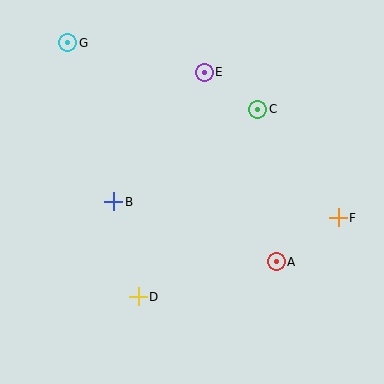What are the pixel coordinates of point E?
Point E is at (204, 72).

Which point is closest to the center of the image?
Point B at (114, 202) is closest to the center.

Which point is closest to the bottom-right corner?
Point A is closest to the bottom-right corner.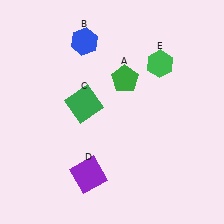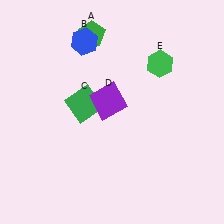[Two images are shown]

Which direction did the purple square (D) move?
The purple square (D) moved up.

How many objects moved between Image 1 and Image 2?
2 objects moved between the two images.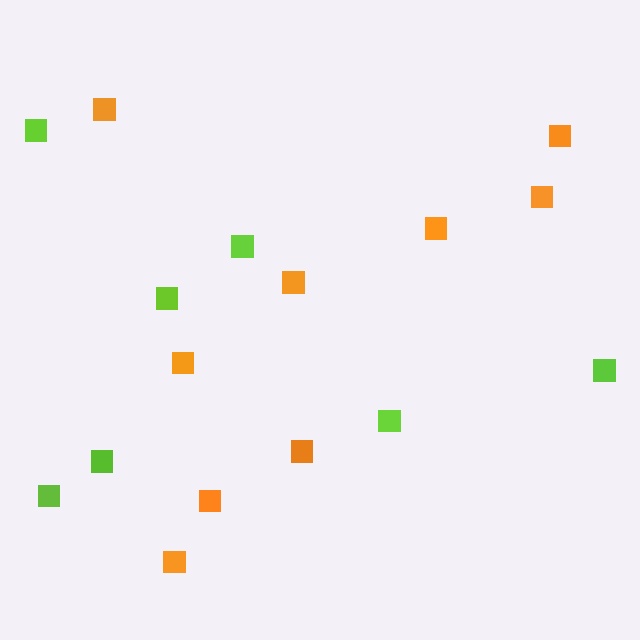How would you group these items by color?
There are 2 groups: one group of orange squares (9) and one group of lime squares (7).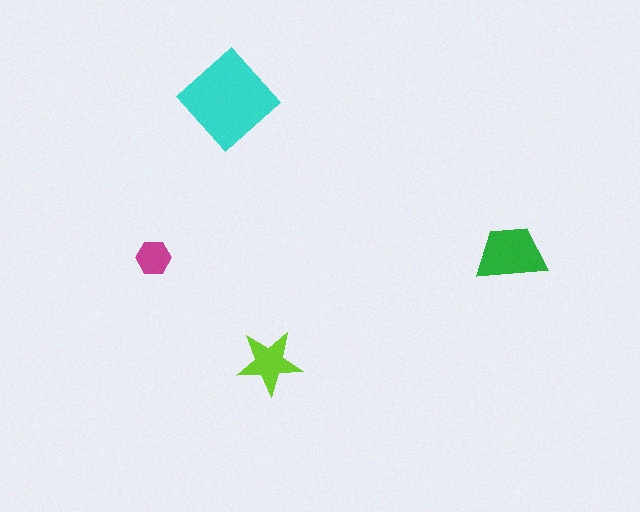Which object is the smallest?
The magenta hexagon.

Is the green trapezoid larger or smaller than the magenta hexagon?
Larger.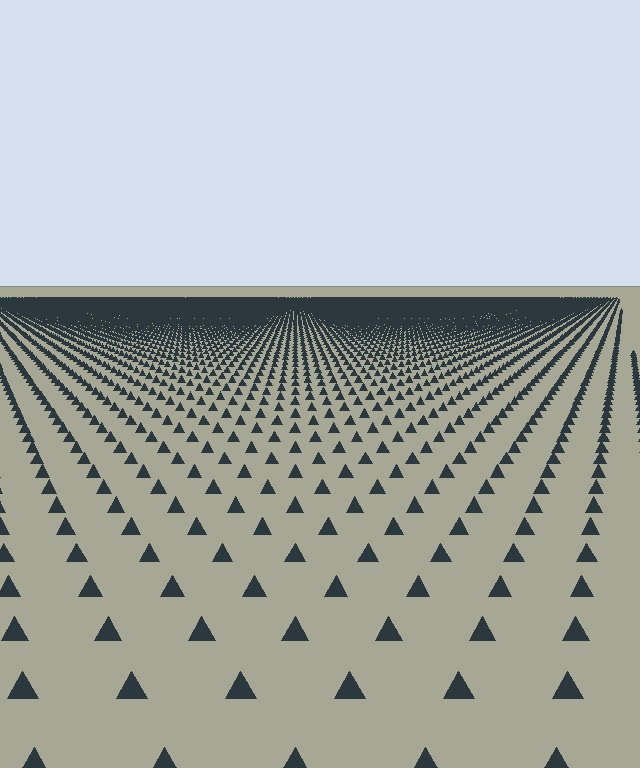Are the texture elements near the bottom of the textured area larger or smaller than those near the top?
Larger. Near the bottom, elements are closer to the viewer and appear at a bigger on-screen size.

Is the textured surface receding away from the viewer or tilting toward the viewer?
The surface is receding away from the viewer. Texture elements get smaller and denser toward the top.